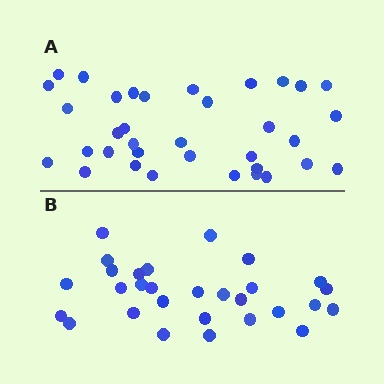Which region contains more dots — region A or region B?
Region A (the top region) has more dots.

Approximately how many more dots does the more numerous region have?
Region A has about 6 more dots than region B.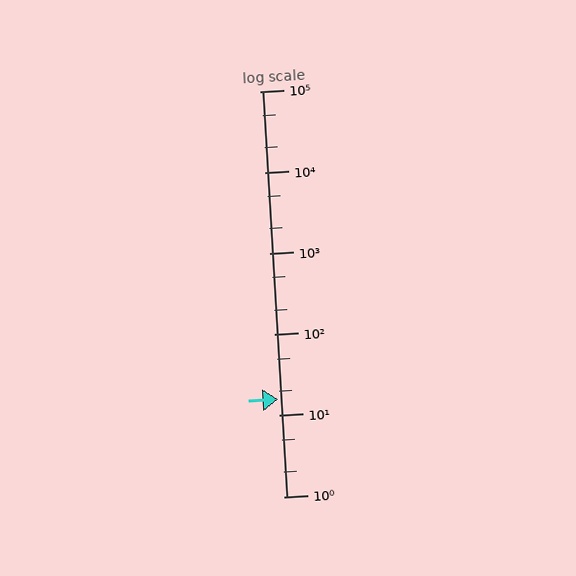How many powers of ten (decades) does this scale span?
The scale spans 5 decades, from 1 to 100000.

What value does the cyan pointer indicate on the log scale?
The pointer indicates approximately 16.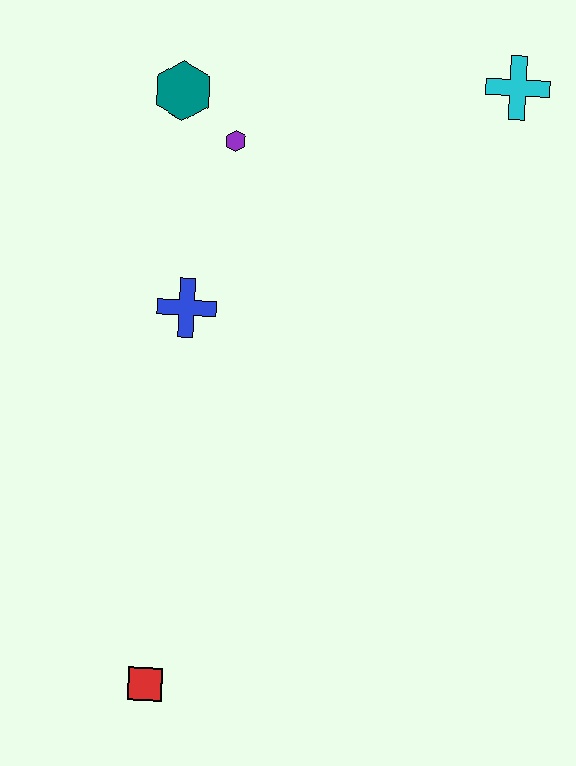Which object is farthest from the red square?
The cyan cross is farthest from the red square.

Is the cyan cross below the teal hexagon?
No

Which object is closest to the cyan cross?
The purple hexagon is closest to the cyan cross.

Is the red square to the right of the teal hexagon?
No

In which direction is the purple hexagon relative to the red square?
The purple hexagon is above the red square.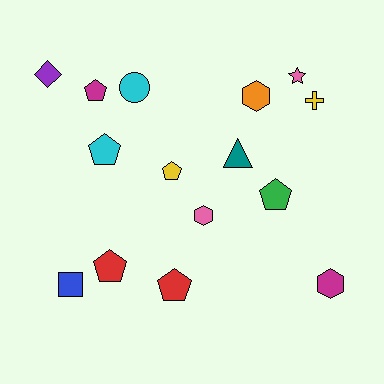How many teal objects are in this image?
There is 1 teal object.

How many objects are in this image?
There are 15 objects.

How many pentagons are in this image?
There are 6 pentagons.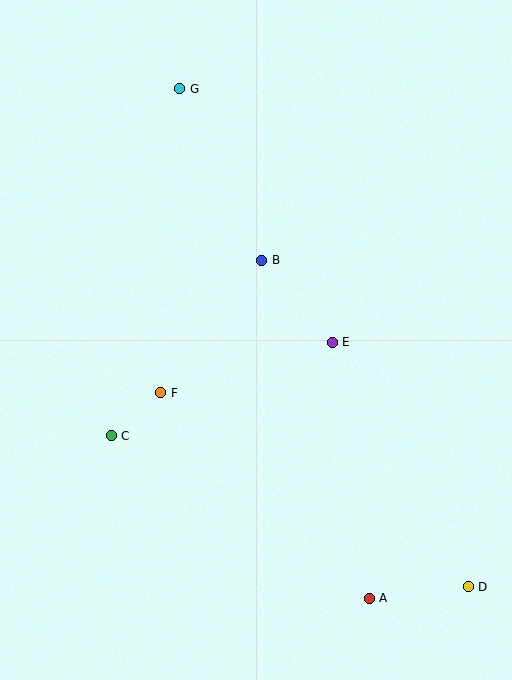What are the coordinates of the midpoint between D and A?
The midpoint between D and A is at (419, 593).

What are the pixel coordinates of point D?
Point D is at (468, 587).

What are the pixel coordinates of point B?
Point B is at (262, 260).